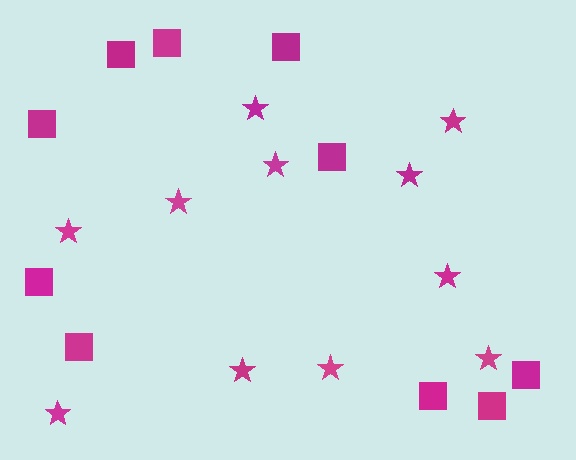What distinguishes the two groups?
There are 2 groups: one group of stars (11) and one group of squares (10).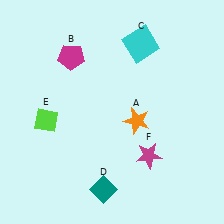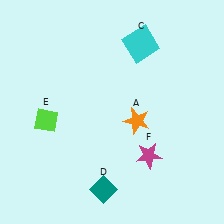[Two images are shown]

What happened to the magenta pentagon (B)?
The magenta pentagon (B) was removed in Image 2. It was in the top-left area of Image 1.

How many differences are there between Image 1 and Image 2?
There is 1 difference between the two images.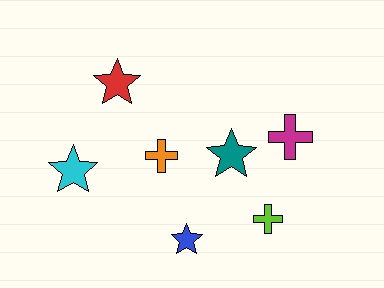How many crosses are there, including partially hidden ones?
There are 3 crosses.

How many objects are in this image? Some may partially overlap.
There are 7 objects.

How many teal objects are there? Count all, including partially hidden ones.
There is 1 teal object.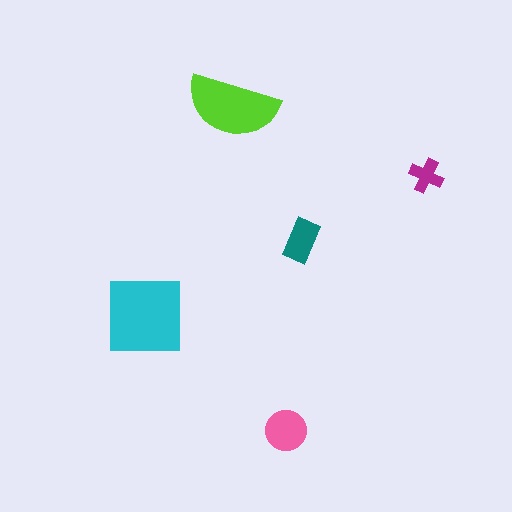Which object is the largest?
The cyan square.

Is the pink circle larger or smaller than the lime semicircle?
Smaller.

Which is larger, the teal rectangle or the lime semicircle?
The lime semicircle.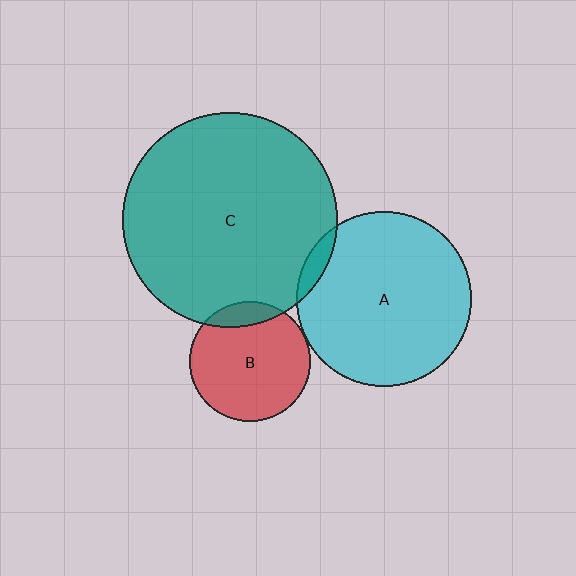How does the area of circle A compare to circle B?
Approximately 2.1 times.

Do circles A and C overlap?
Yes.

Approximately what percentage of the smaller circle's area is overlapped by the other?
Approximately 5%.